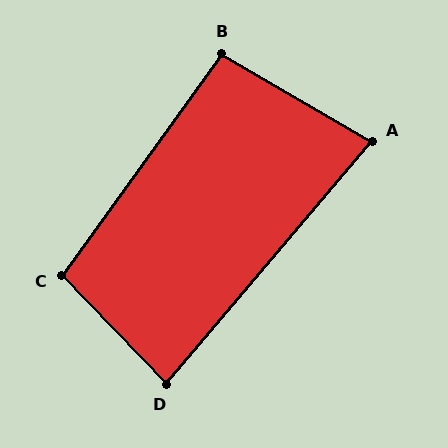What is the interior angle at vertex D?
Approximately 84 degrees (acute).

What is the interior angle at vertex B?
Approximately 96 degrees (obtuse).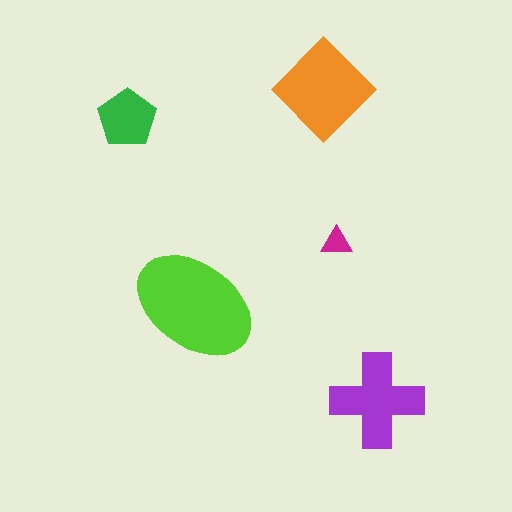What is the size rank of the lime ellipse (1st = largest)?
1st.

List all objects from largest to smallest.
The lime ellipse, the orange diamond, the purple cross, the green pentagon, the magenta triangle.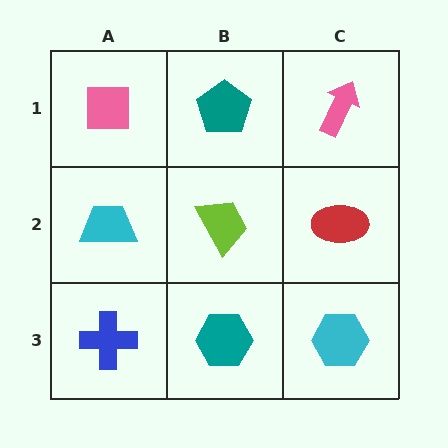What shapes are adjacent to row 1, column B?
A lime trapezoid (row 2, column B), a pink square (row 1, column A), a pink arrow (row 1, column C).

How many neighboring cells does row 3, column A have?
2.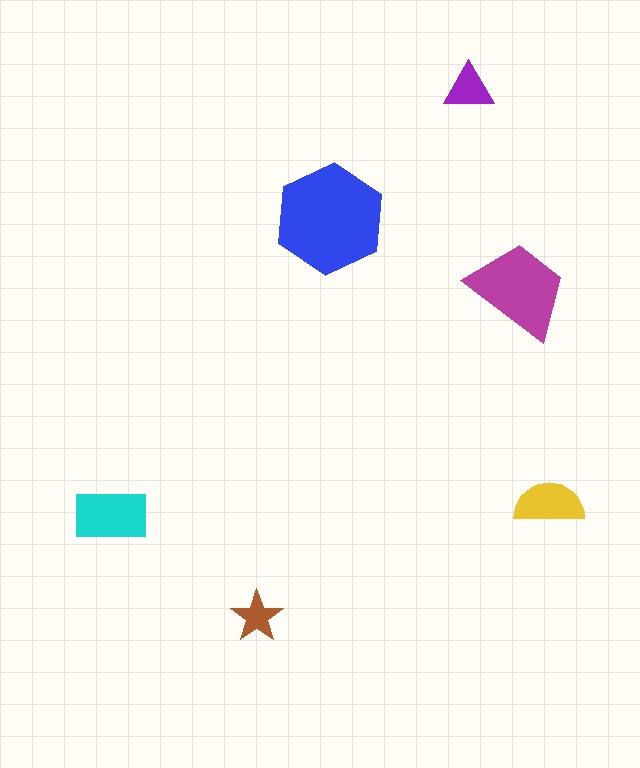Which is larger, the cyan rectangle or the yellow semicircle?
The cyan rectangle.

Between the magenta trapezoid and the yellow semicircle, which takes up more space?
The magenta trapezoid.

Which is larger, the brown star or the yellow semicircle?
The yellow semicircle.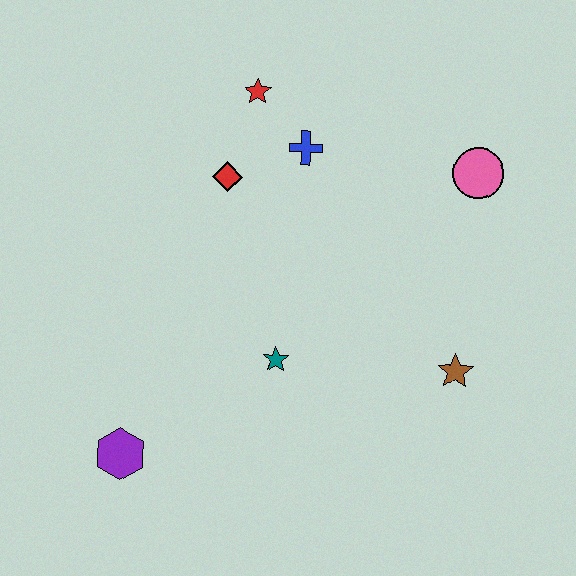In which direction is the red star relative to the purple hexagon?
The red star is above the purple hexagon.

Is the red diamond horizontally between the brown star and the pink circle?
No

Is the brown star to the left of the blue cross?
No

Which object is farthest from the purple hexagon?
The pink circle is farthest from the purple hexagon.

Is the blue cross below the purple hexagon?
No